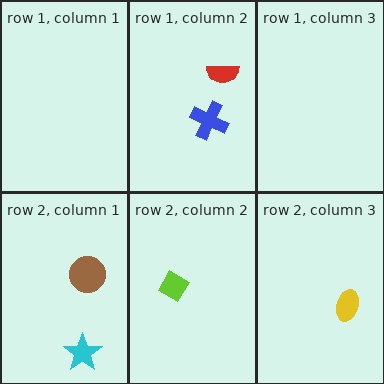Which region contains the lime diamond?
The row 2, column 2 region.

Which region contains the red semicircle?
The row 1, column 2 region.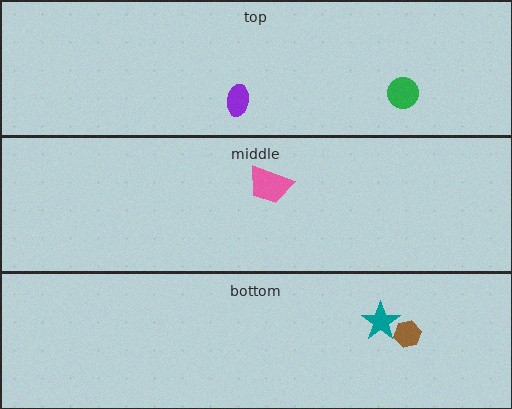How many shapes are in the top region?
2.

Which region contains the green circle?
The top region.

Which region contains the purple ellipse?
The top region.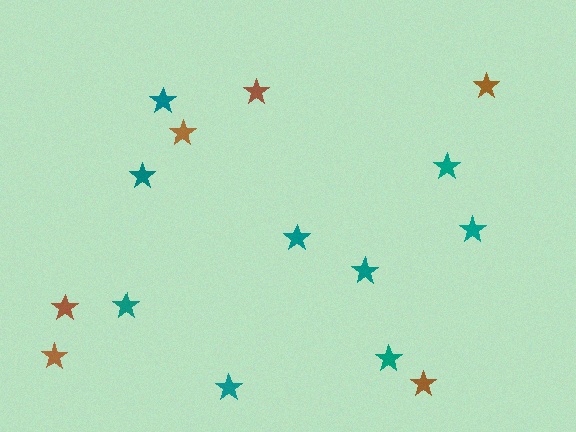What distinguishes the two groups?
There are 2 groups: one group of brown stars (6) and one group of teal stars (9).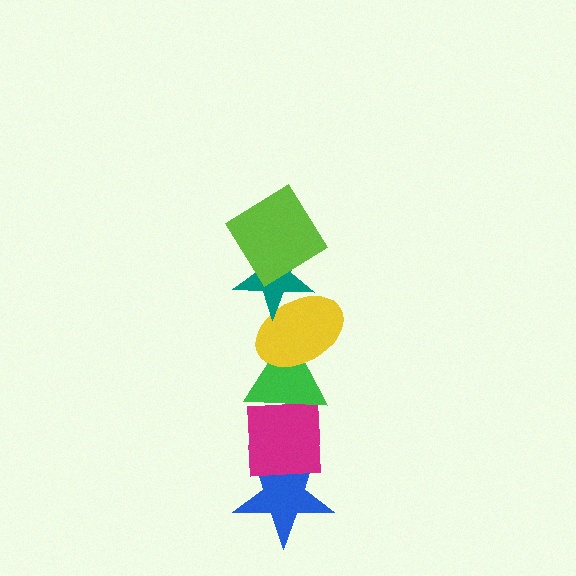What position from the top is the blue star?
The blue star is 6th from the top.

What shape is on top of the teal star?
The lime diamond is on top of the teal star.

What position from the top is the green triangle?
The green triangle is 4th from the top.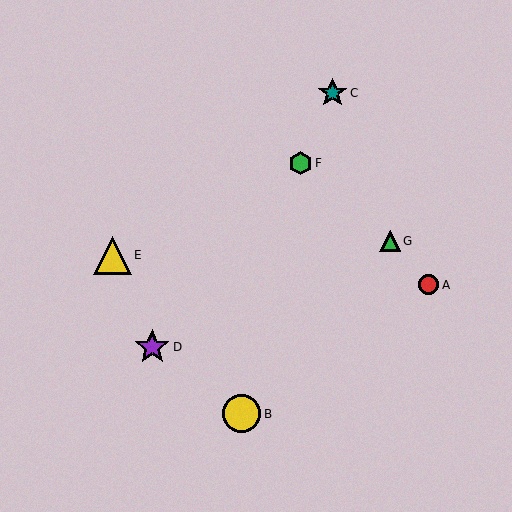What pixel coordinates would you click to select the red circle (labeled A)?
Click at (429, 285) to select the red circle A.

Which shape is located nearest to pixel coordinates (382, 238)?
The green triangle (labeled G) at (390, 241) is nearest to that location.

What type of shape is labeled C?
Shape C is a teal star.